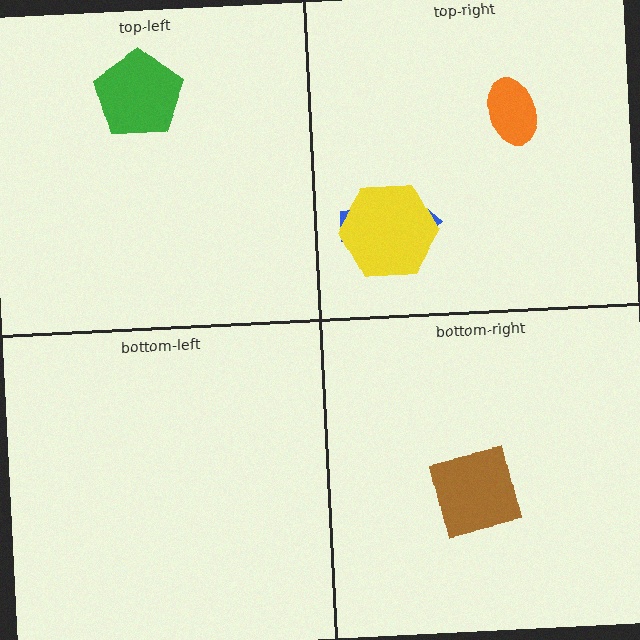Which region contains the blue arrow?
The top-right region.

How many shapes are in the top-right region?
3.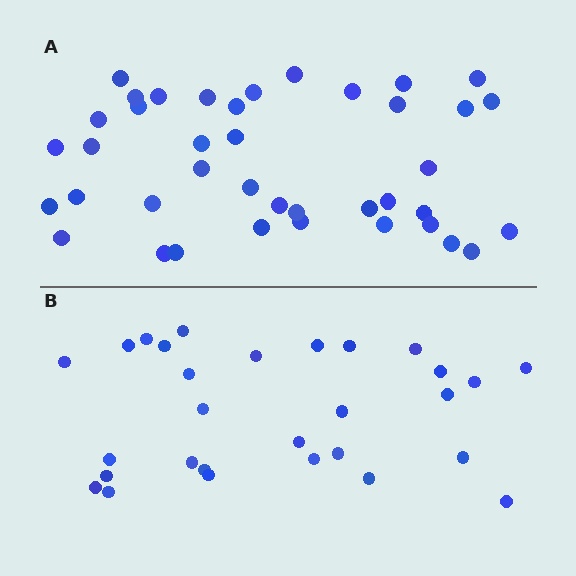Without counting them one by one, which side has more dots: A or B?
Region A (the top region) has more dots.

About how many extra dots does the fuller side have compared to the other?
Region A has roughly 12 or so more dots than region B.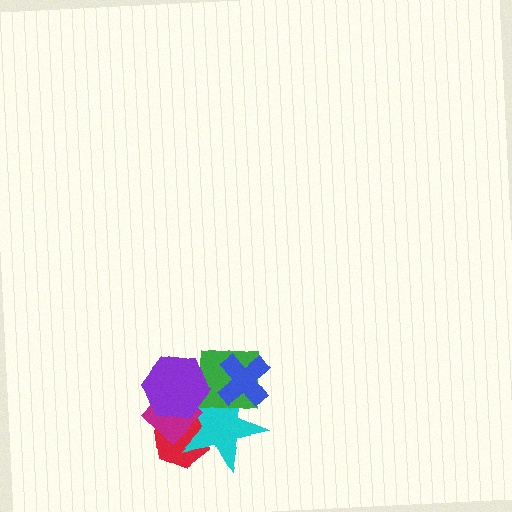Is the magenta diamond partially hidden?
Yes, it is partially covered by another shape.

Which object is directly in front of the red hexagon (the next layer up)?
The cyan star is directly in front of the red hexagon.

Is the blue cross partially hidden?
No, no other shape covers it.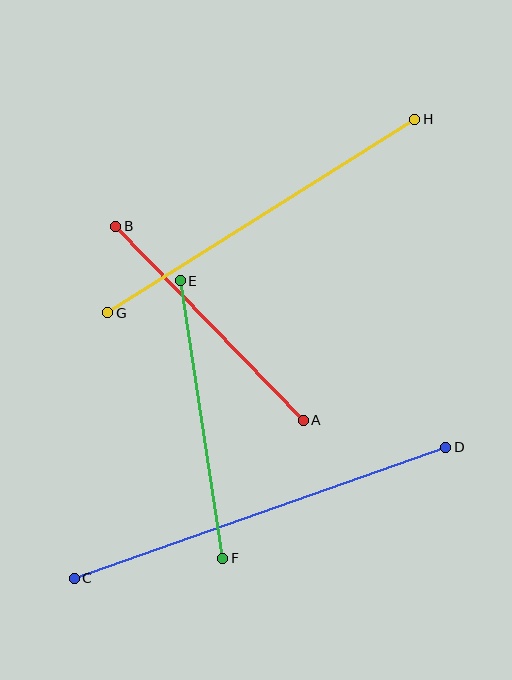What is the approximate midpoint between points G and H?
The midpoint is at approximately (261, 216) pixels.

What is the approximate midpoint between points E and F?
The midpoint is at approximately (202, 420) pixels.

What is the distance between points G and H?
The distance is approximately 363 pixels.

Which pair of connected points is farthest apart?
Points C and D are farthest apart.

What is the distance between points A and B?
The distance is approximately 270 pixels.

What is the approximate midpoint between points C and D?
The midpoint is at approximately (260, 513) pixels.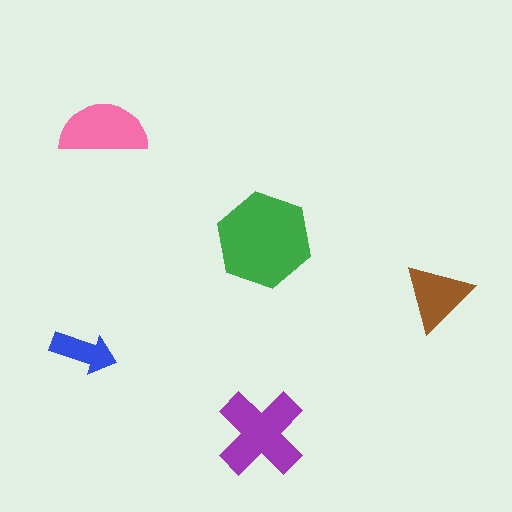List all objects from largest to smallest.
The green hexagon, the purple cross, the pink semicircle, the brown triangle, the blue arrow.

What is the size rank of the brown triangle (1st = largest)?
4th.